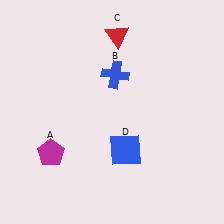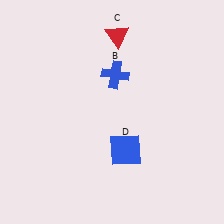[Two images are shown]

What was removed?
The magenta pentagon (A) was removed in Image 2.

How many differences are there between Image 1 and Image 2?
There is 1 difference between the two images.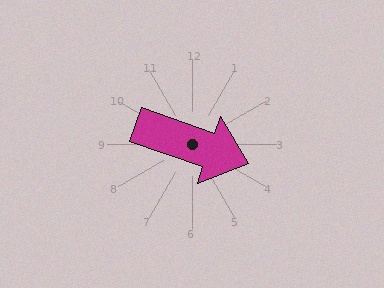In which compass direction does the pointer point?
East.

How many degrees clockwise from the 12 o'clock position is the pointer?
Approximately 109 degrees.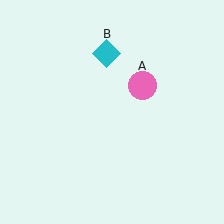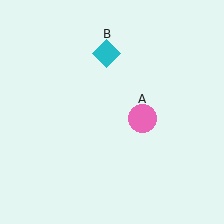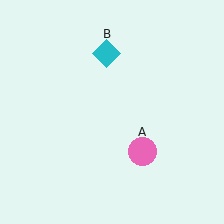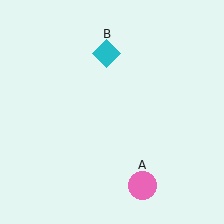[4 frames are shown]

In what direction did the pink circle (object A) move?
The pink circle (object A) moved down.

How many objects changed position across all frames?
1 object changed position: pink circle (object A).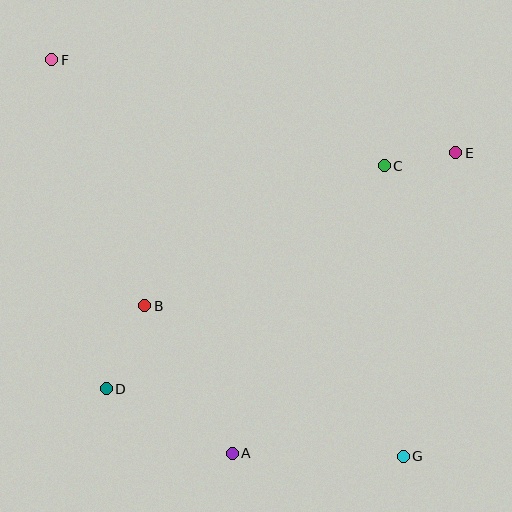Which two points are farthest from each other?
Points F and G are farthest from each other.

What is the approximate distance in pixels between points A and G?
The distance between A and G is approximately 171 pixels.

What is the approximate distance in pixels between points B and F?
The distance between B and F is approximately 263 pixels.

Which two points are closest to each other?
Points C and E are closest to each other.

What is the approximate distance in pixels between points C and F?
The distance between C and F is approximately 349 pixels.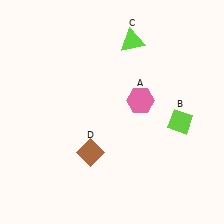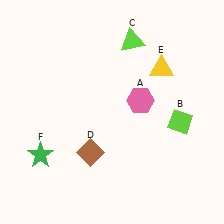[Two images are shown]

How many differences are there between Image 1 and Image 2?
There are 2 differences between the two images.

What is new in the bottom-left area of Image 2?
A green star (F) was added in the bottom-left area of Image 2.